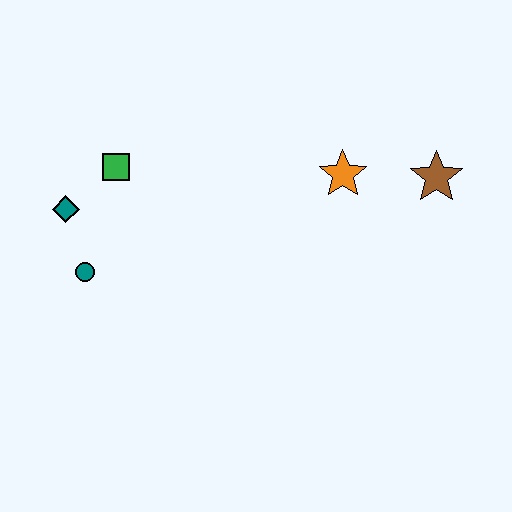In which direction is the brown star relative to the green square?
The brown star is to the right of the green square.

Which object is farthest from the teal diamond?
The brown star is farthest from the teal diamond.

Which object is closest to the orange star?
The brown star is closest to the orange star.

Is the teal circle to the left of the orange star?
Yes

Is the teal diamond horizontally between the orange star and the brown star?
No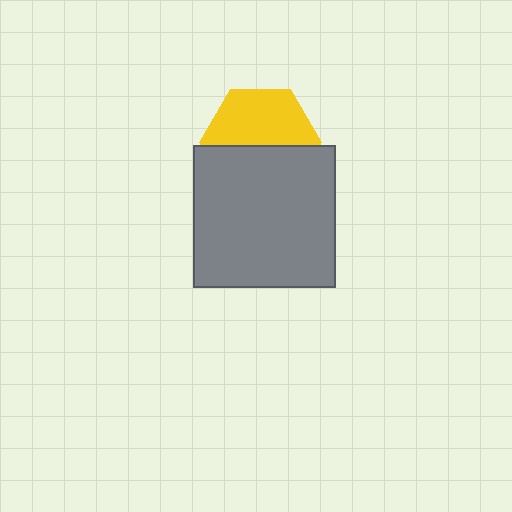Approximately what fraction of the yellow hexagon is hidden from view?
Roughly 46% of the yellow hexagon is hidden behind the gray square.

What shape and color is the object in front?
The object in front is a gray square.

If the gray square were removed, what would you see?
You would see the complete yellow hexagon.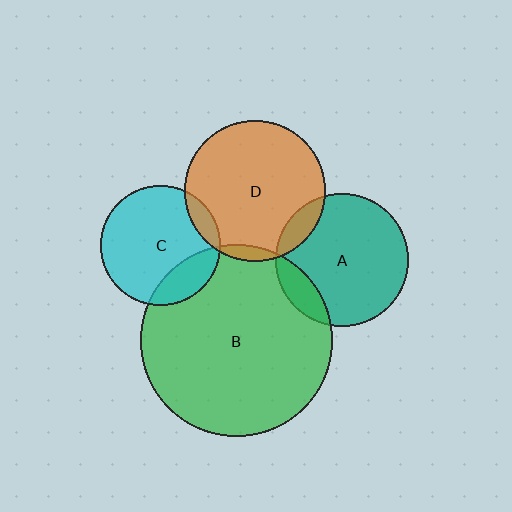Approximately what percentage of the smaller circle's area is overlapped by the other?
Approximately 15%.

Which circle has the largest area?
Circle B (green).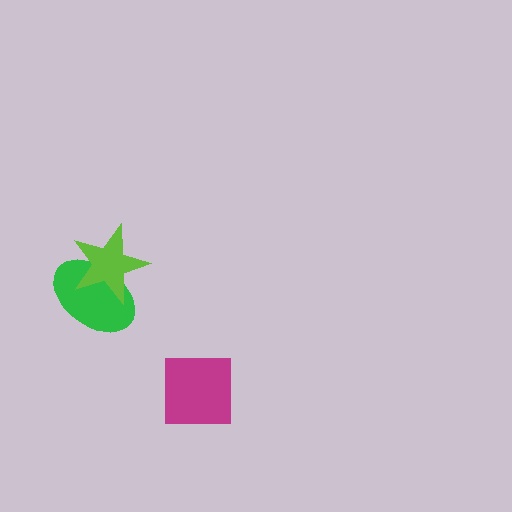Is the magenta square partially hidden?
No, no other shape covers it.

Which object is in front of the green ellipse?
The lime star is in front of the green ellipse.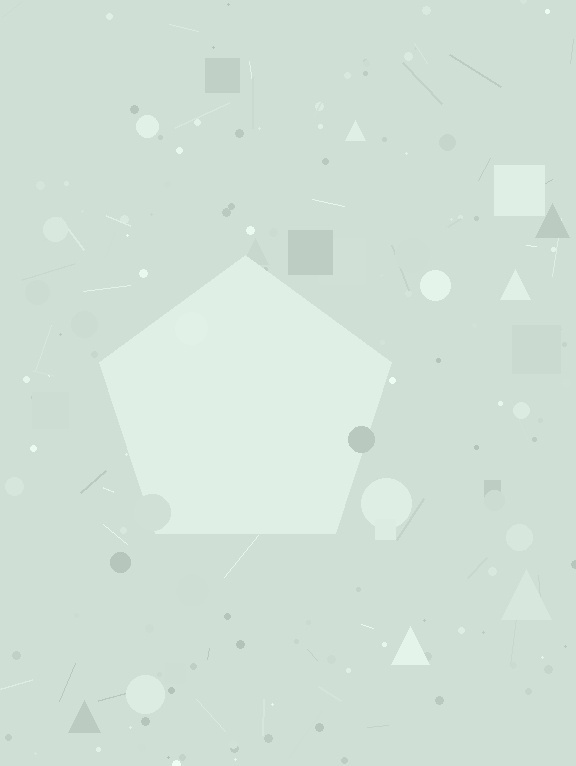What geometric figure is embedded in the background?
A pentagon is embedded in the background.